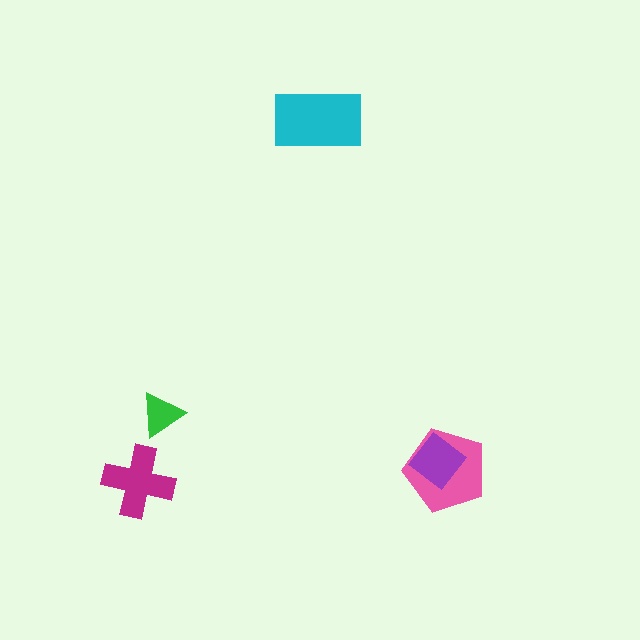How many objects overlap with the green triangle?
0 objects overlap with the green triangle.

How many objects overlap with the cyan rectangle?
0 objects overlap with the cyan rectangle.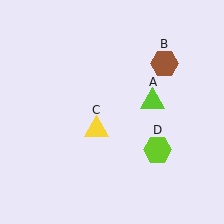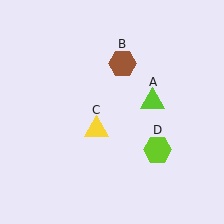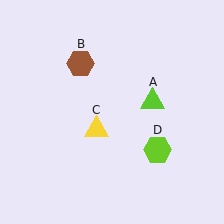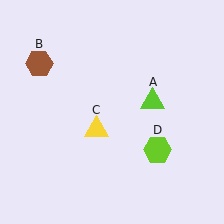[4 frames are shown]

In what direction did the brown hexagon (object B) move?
The brown hexagon (object B) moved left.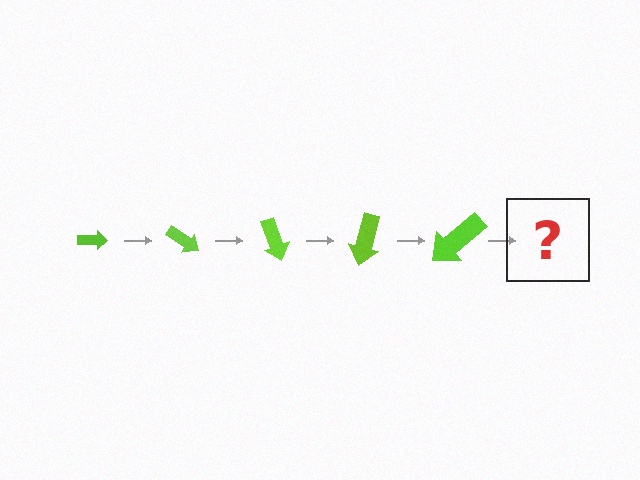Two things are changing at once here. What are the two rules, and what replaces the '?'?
The two rules are that the arrow grows larger each step and it rotates 35 degrees each step. The '?' should be an arrow, larger than the previous one and rotated 175 degrees from the start.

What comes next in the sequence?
The next element should be an arrow, larger than the previous one and rotated 175 degrees from the start.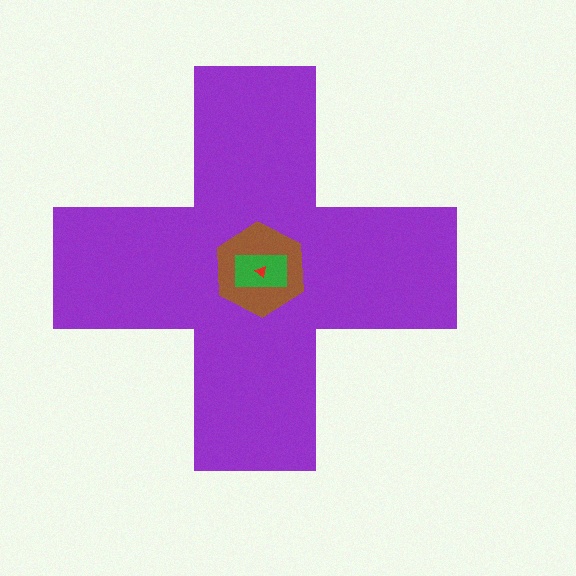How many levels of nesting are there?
4.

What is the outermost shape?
The purple cross.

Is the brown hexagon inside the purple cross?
Yes.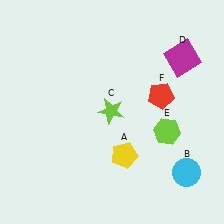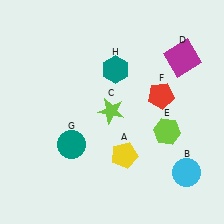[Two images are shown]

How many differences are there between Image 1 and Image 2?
There are 2 differences between the two images.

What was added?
A teal circle (G), a teal hexagon (H) were added in Image 2.